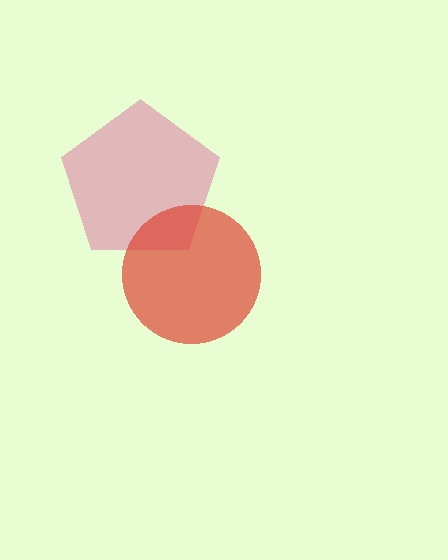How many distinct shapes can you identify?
There are 2 distinct shapes: a pink pentagon, a red circle.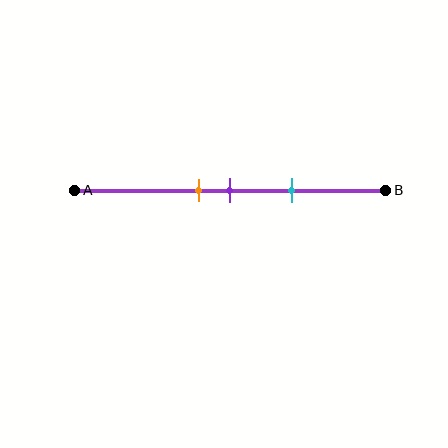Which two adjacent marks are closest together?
The orange and purple marks are the closest adjacent pair.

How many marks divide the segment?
There are 3 marks dividing the segment.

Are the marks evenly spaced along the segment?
Yes, the marks are approximately evenly spaced.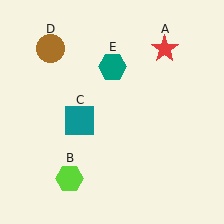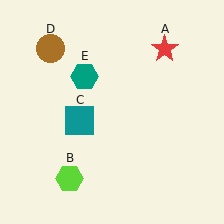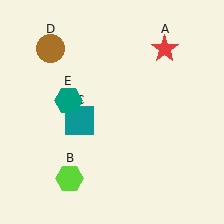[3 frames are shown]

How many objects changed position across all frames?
1 object changed position: teal hexagon (object E).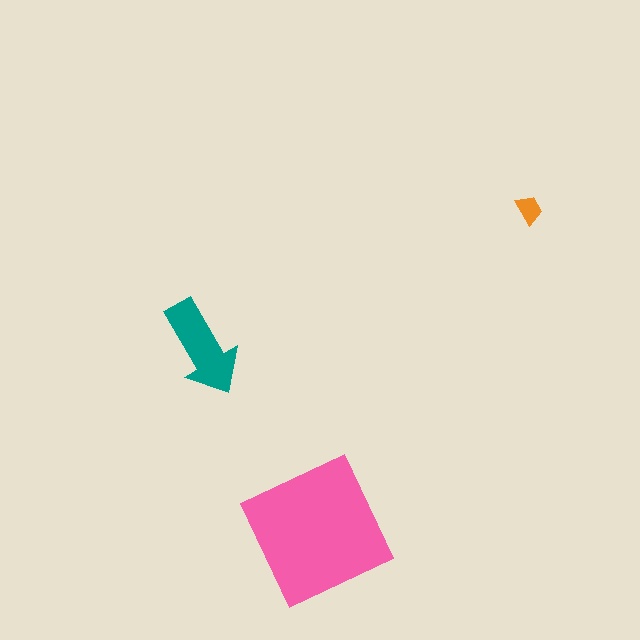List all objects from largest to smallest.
The pink square, the teal arrow, the orange trapezoid.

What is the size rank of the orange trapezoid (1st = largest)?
3rd.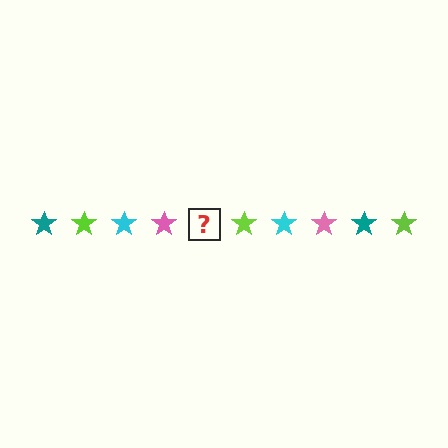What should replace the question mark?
The question mark should be replaced with a teal star.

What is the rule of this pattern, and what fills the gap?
The rule is that the pattern cycles through teal, lime, cyan, pink stars. The gap should be filled with a teal star.